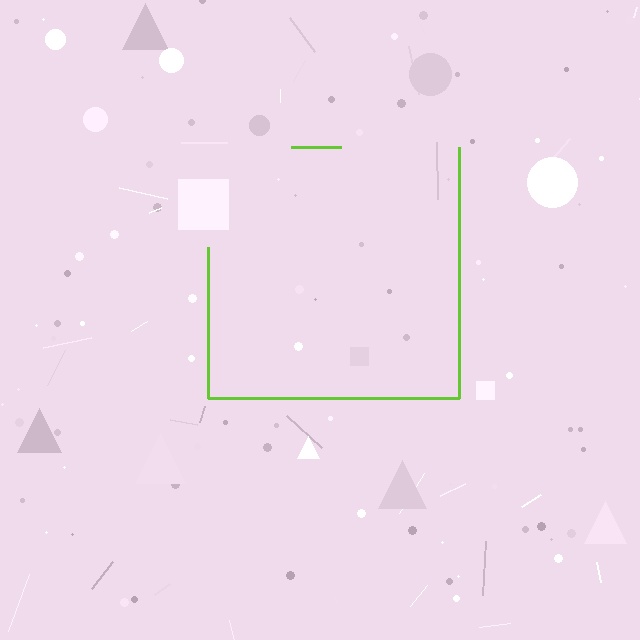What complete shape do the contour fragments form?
The contour fragments form a square.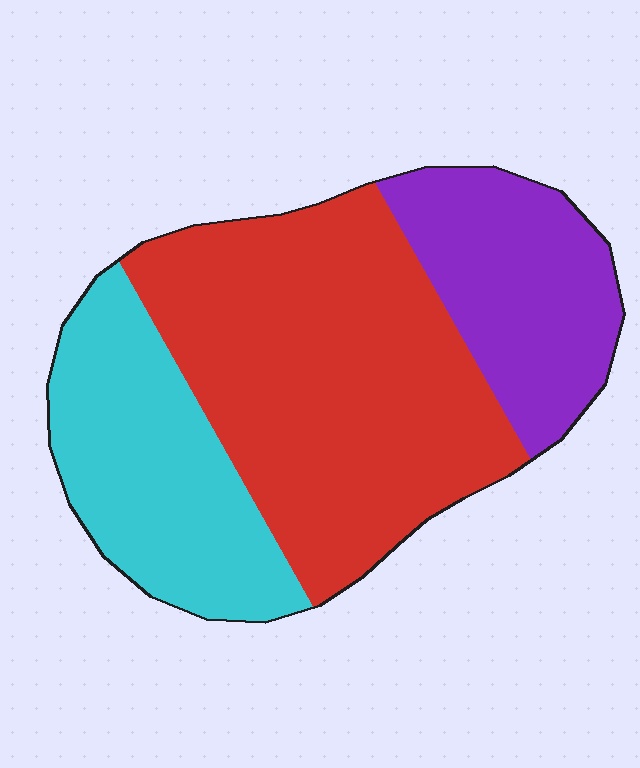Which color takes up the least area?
Purple, at roughly 20%.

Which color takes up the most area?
Red, at roughly 50%.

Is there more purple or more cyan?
Cyan.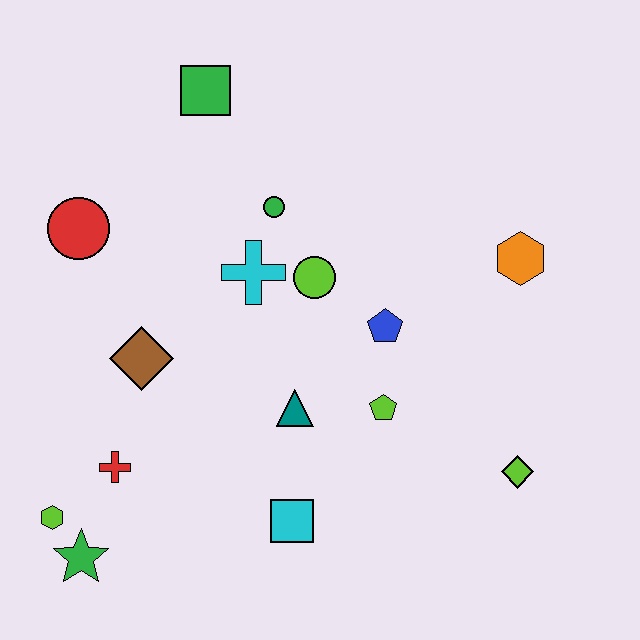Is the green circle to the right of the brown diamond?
Yes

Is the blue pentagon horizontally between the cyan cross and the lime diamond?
Yes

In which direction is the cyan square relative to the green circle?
The cyan square is below the green circle.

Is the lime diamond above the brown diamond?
No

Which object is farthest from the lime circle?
The green star is farthest from the lime circle.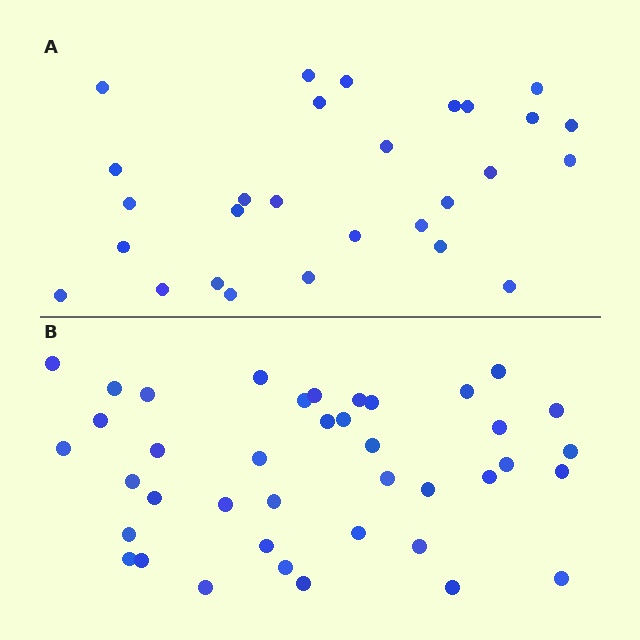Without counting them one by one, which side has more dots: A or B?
Region B (the bottom region) has more dots.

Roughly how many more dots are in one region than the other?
Region B has roughly 12 or so more dots than region A.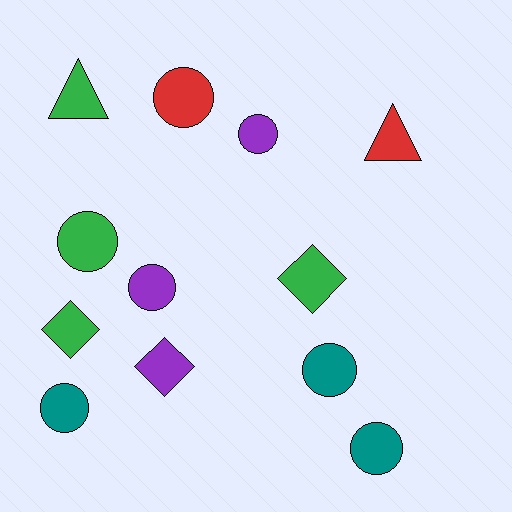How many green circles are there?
There is 1 green circle.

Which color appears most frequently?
Green, with 4 objects.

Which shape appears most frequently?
Circle, with 7 objects.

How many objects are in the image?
There are 12 objects.